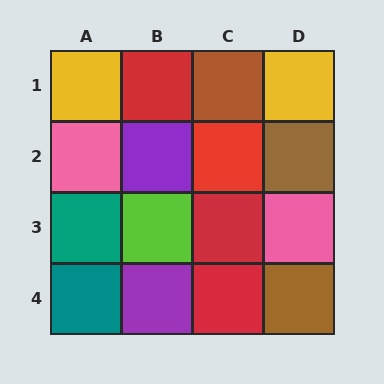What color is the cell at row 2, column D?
Brown.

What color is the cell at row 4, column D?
Brown.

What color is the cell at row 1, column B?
Red.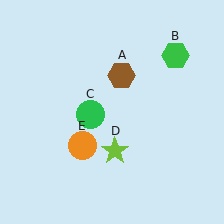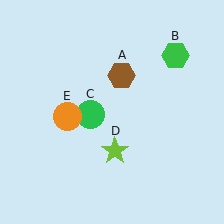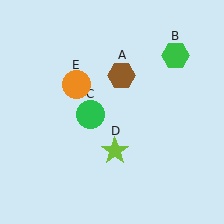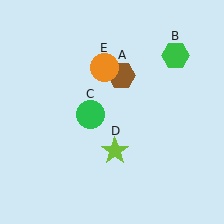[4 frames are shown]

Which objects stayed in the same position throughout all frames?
Brown hexagon (object A) and green hexagon (object B) and green circle (object C) and lime star (object D) remained stationary.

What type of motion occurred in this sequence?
The orange circle (object E) rotated clockwise around the center of the scene.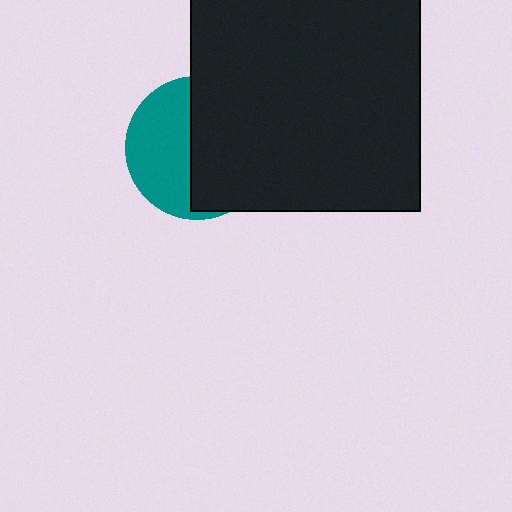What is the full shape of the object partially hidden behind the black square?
The partially hidden object is a teal circle.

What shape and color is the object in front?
The object in front is a black square.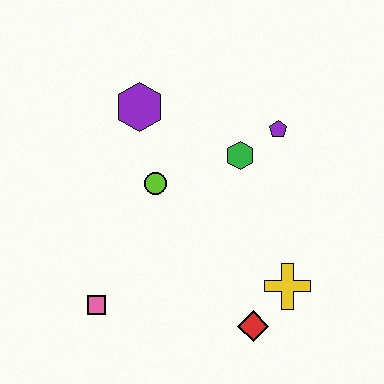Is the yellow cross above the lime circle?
No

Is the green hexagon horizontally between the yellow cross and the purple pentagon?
No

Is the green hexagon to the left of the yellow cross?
Yes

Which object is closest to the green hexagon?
The purple pentagon is closest to the green hexagon.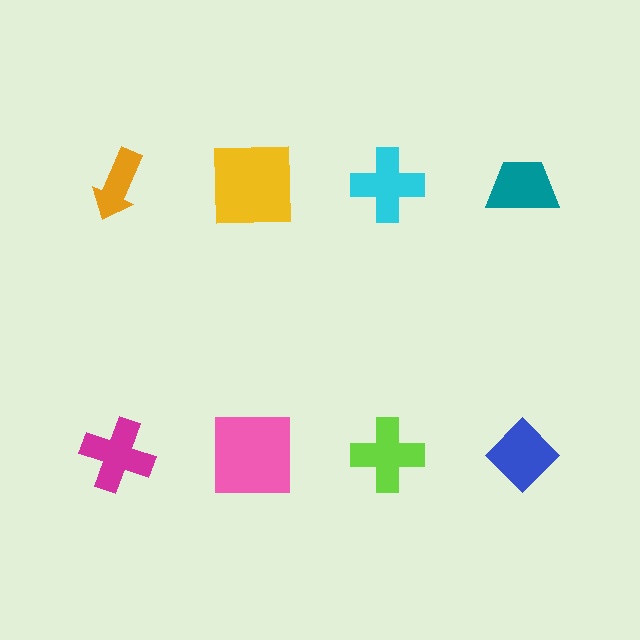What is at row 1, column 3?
A cyan cross.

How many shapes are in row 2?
4 shapes.